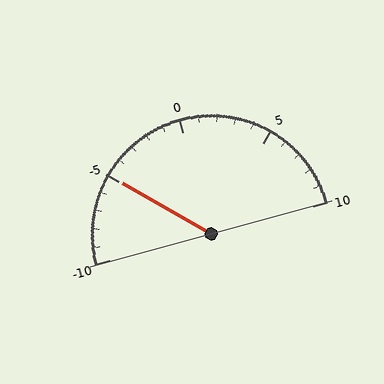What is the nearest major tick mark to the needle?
The nearest major tick mark is -5.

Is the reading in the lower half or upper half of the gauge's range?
The reading is in the lower half of the range (-10 to 10).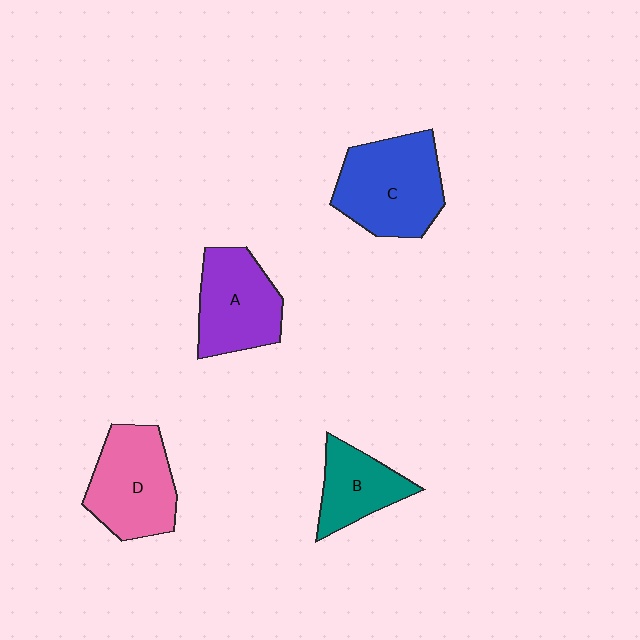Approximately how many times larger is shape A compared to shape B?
Approximately 1.4 times.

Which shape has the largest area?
Shape C (blue).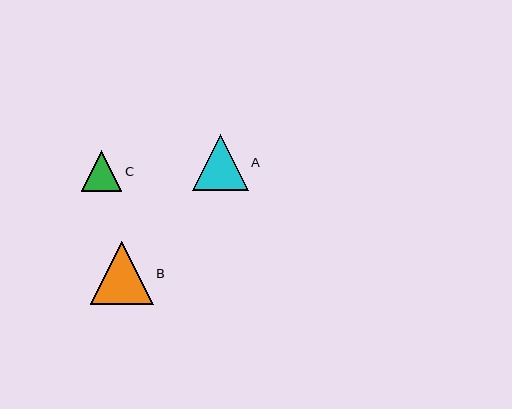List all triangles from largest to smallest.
From largest to smallest: B, A, C.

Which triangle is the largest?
Triangle B is the largest with a size of approximately 62 pixels.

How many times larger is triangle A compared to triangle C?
Triangle A is approximately 1.4 times the size of triangle C.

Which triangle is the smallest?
Triangle C is the smallest with a size of approximately 41 pixels.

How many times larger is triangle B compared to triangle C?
Triangle B is approximately 1.5 times the size of triangle C.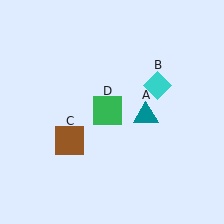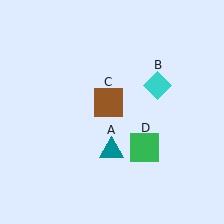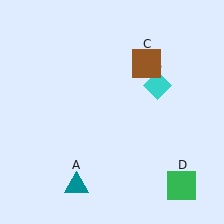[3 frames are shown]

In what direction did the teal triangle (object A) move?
The teal triangle (object A) moved down and to the left.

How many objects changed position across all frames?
3 objects changed position: teal triangle (object A), brown square (object C), green square (object D).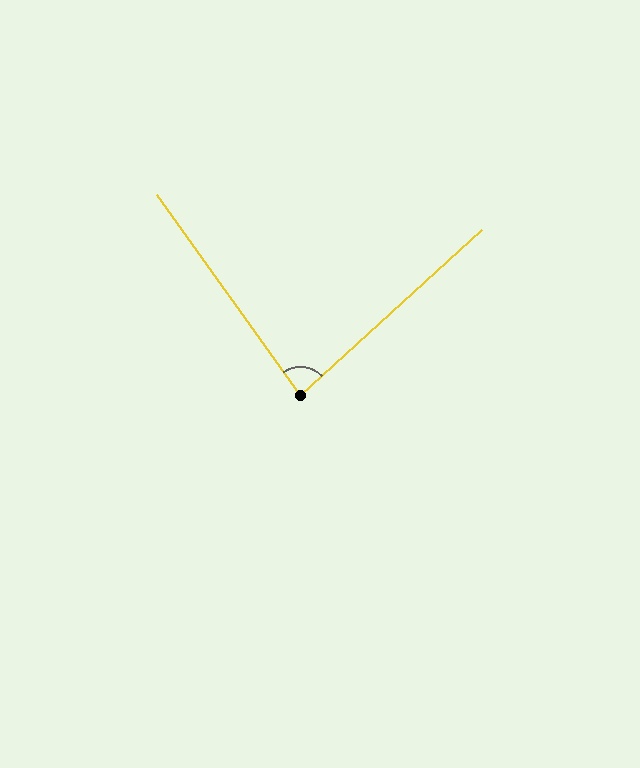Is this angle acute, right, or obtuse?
It is acute.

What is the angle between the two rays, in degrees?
Approximately 83 degrees.